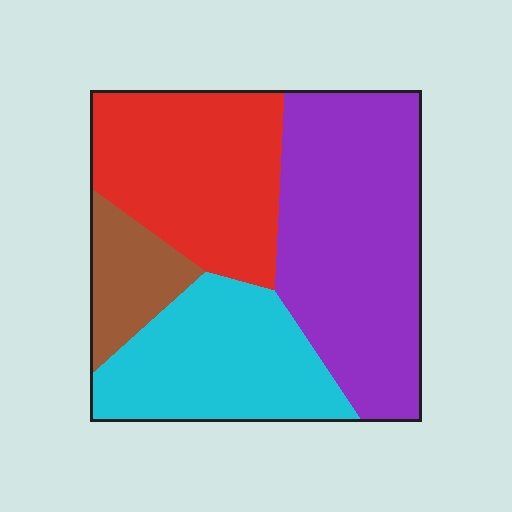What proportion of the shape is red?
Red takes up between a quarter and a half of the shape.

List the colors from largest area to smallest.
From largest to smallest: purple, red, cyan, brown.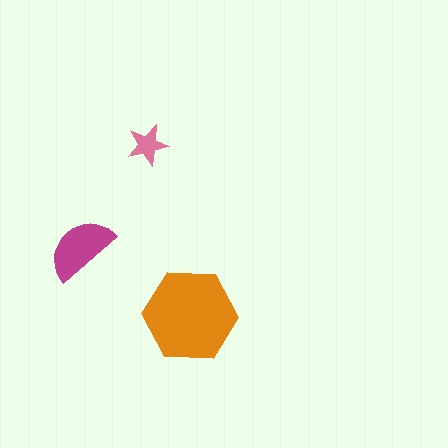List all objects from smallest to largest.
The pink star, the magenta semicircle, the orange hexagon.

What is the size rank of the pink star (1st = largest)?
3rd.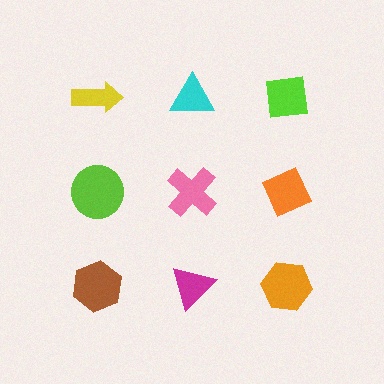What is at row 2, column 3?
An orange diamond.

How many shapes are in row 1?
3 shapes.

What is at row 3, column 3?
An orange hexagon.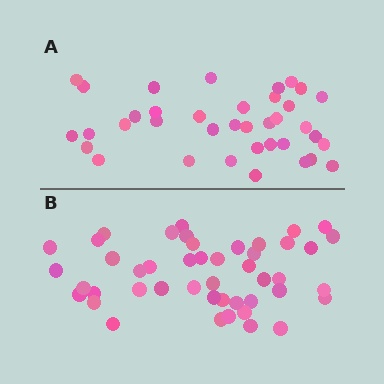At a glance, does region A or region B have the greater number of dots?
Region B (the bottom region) has more dots.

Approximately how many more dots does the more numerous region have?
Region B has roughly 8 or so more dots than region A.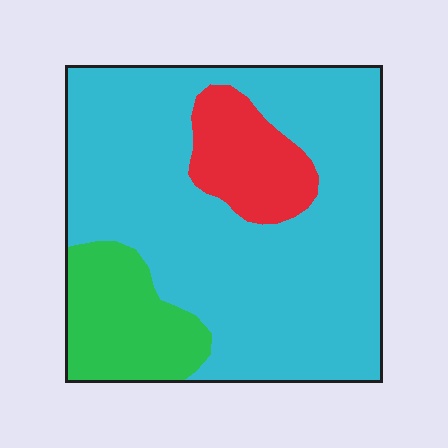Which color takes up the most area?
Cyan, at roughly 70%.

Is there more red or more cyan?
Cyan.